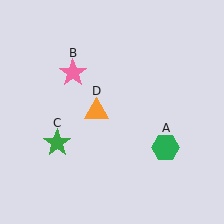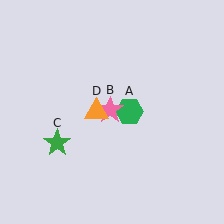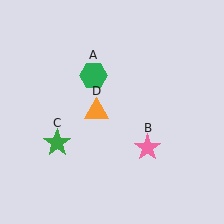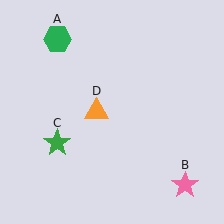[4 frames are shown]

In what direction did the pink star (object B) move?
The pink star (object B) moved down and to the right.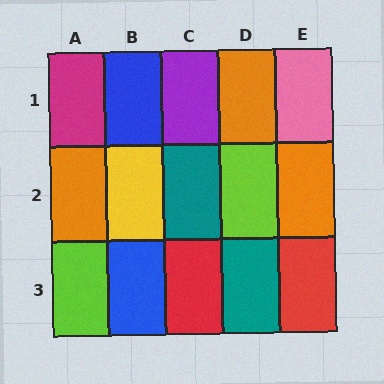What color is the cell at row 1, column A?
Magenta.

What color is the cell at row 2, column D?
Lime.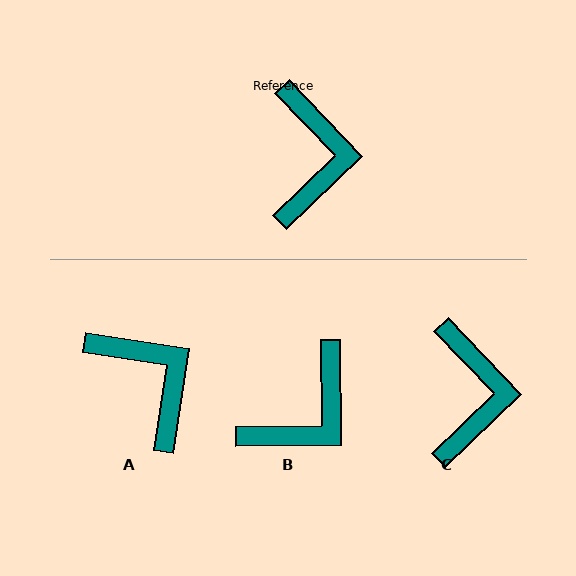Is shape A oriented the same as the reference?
No, it is off by about 37 degrees.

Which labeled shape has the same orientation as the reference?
C.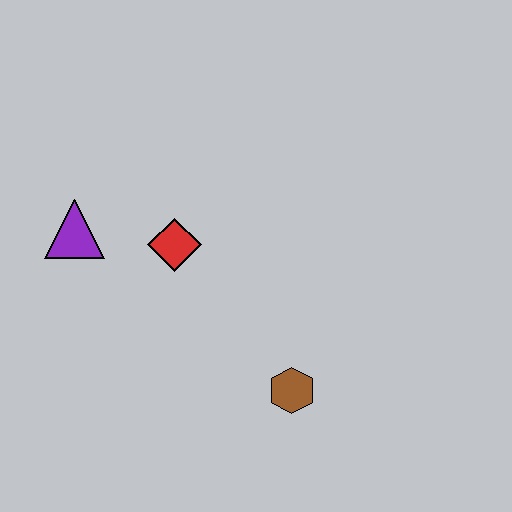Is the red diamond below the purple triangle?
Yes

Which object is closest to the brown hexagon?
The red diamond is closest to the brown hexagon.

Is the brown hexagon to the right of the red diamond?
Yes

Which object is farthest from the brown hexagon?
The purple triangle is farthest from the brown hexagon.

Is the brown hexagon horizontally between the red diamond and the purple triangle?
No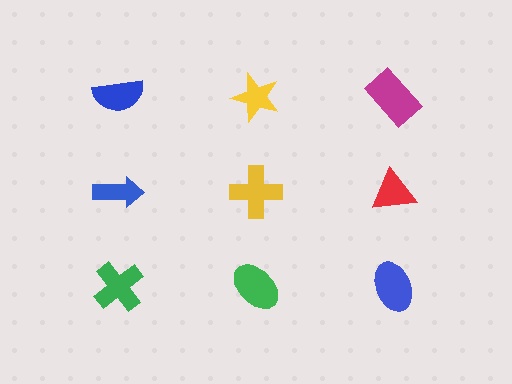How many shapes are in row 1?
3 shapes.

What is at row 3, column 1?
A green cross.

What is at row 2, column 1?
A blue arrow.